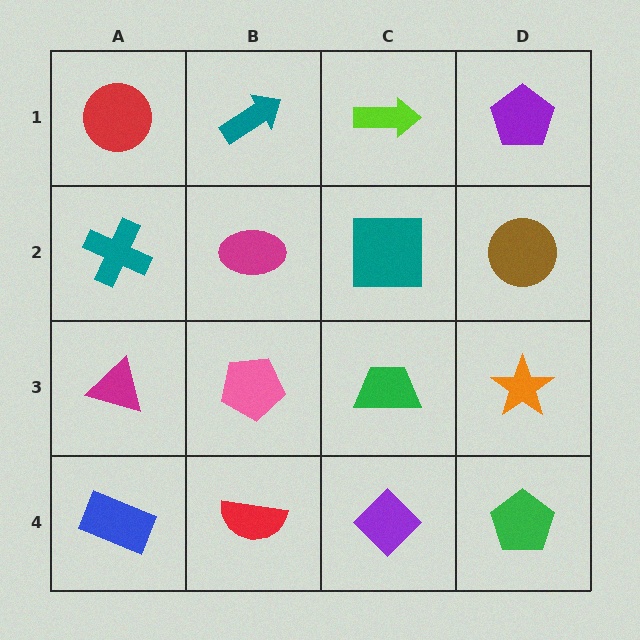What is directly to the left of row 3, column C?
A pink pentagon.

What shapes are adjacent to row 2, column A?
A red circle (row 1, column A), a magenta triangle (row 3, column A), a magenta ellipse (row 2, column B).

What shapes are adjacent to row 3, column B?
A magenta ellipse (row 2, column B), a red semicircle (row 4, column B), a magenta triangle (row 3, column A), a green trapezoid (row 3, column C).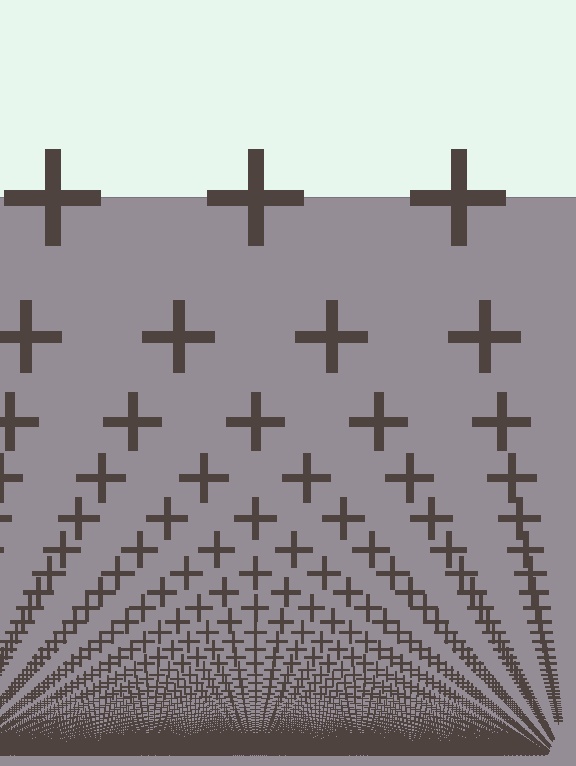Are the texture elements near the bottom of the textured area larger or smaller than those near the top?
Smaller. The gradient is inverted — elements near the bottom are smaller and denser.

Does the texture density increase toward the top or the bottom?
Density increases toward the bottom.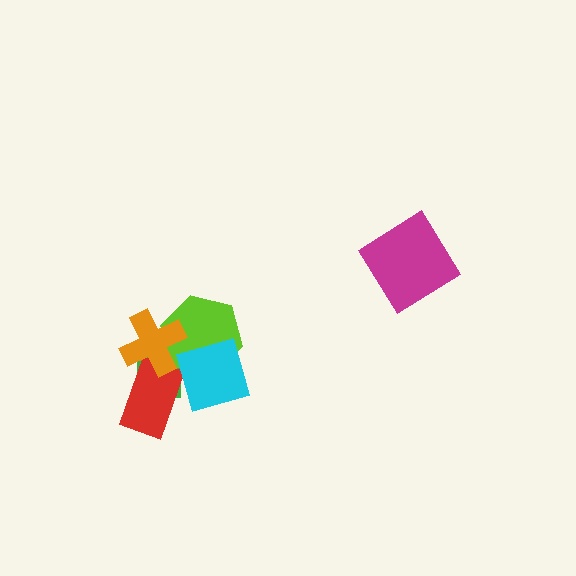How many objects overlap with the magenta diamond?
0 objects overlap with the magenta diamond.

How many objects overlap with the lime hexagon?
3 objects overlap with the lime hexagon.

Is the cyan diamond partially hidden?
No, no other shape covers it.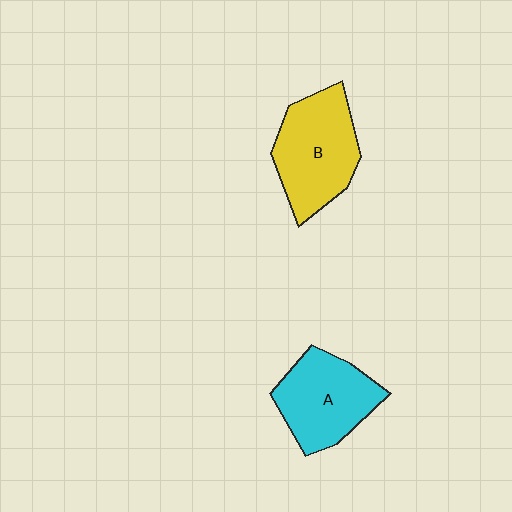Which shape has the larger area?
Shape B (yellow).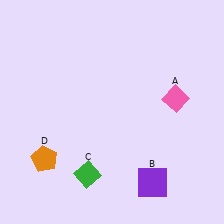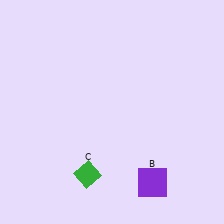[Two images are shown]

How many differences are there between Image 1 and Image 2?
There are 2 differences between the two images.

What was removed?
The pink diamond (A), the orange pentagon (D) were removed in Image 2.